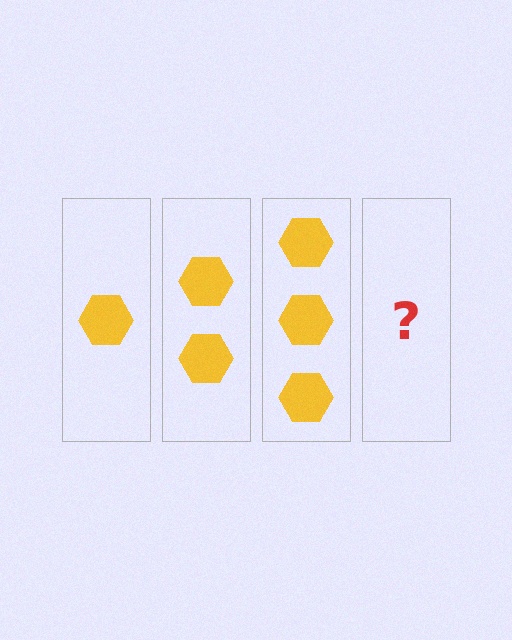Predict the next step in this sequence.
The next step is 4 hexagons.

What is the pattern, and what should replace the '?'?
The pattern is that each step adds one more hexagon. The '?' should be 4 hexagons.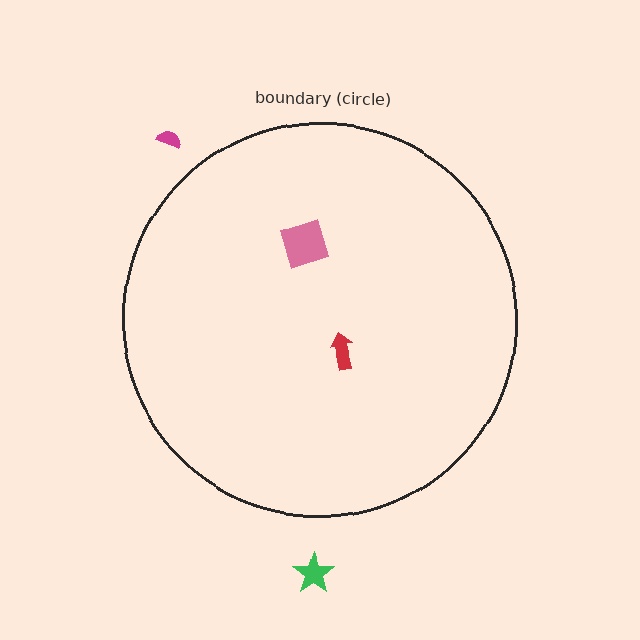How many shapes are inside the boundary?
2 inside, 2 outside.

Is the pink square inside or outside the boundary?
Inside.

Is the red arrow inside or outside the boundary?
Inside.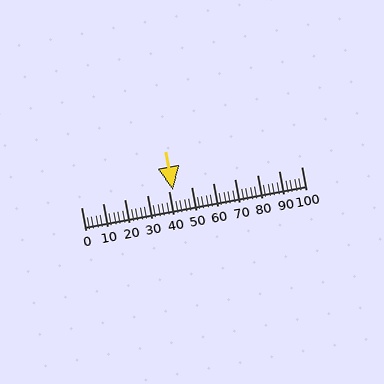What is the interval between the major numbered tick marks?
The major tick marks are spaced 10 units apart.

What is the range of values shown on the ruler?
The ruler shows values from 0 to 100.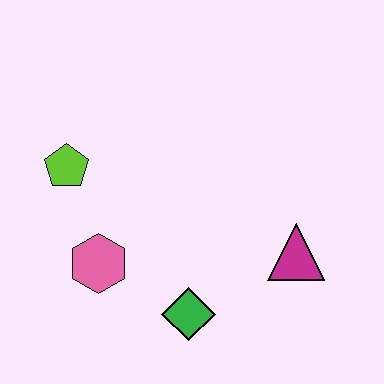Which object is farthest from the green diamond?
The lime pentagon is farthest from the green diamond.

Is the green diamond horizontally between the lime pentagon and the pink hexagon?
No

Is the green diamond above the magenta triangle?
No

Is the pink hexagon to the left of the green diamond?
Yes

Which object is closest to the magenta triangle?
The green diamond is closest to the magenta triangle.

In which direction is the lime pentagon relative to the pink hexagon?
The lime pentagon is above the pink hexagon.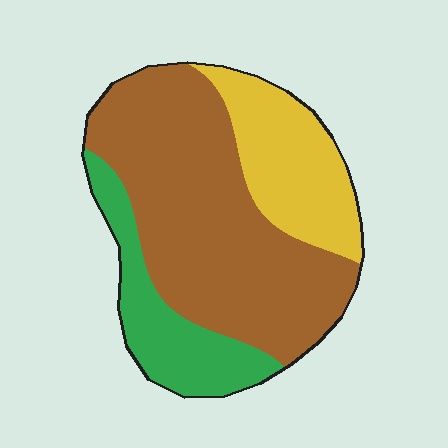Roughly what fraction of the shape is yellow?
Yellow takes up less than a quarter of the shape.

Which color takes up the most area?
Brown, at roughly 60%.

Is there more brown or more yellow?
Brown.